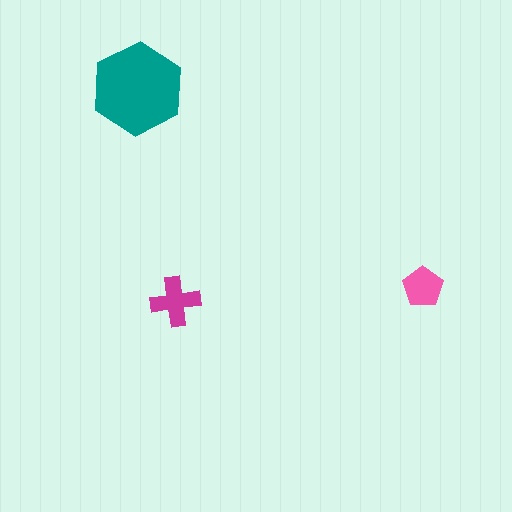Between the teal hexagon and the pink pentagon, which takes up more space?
The teal hexagon.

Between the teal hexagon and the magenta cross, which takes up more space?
The teal hexagon.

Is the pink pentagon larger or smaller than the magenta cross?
Smaller.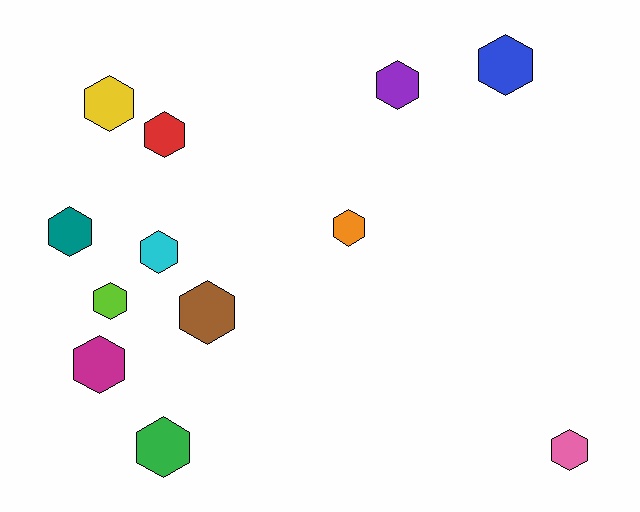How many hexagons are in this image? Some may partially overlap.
There are 12 hexagons.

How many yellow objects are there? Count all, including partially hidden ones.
There is 1 yellow object.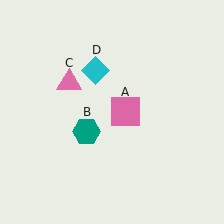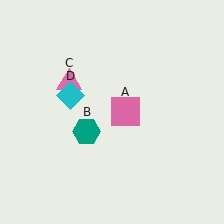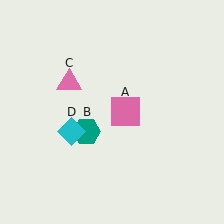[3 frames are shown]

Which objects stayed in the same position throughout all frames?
Pink square (object A) and teal hexagon (object B) and pink triangle (object C) remained stationary.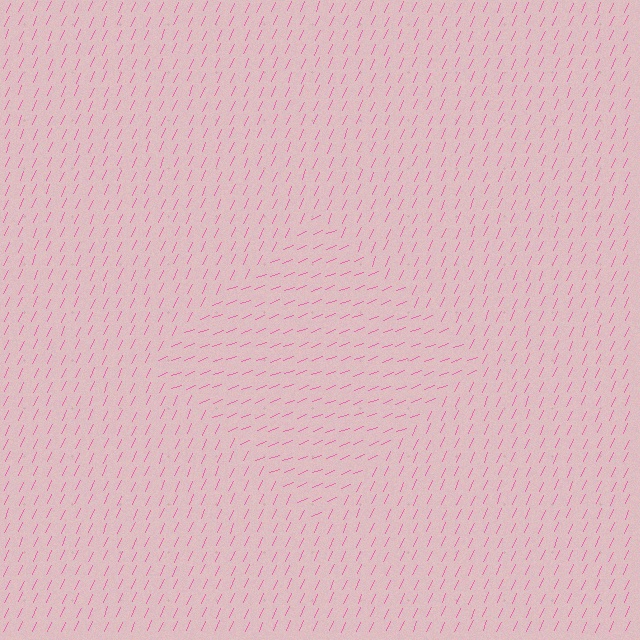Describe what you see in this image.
The image is filled with small pink line segments. A diamond region in the image has lines oriented differently from the surrounding lines, creating a visible texture boundary.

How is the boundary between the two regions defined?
The boundary is defined purely by a change in line orientation (approximately 45 degrees difference). All lines are the same color and thickness.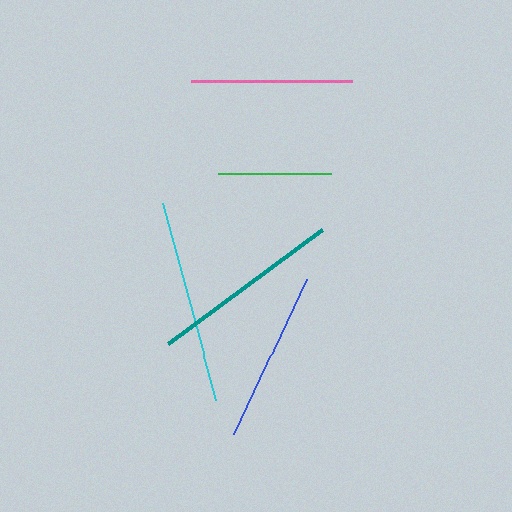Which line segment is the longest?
The cyan line is the longest at approximately 205 pixels.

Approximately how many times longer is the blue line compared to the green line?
The blue line is approximately 1.5 times the length of the green line.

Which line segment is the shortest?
The green line is the shortest at approximately 112 pixels.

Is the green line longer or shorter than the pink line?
The pink line is longer than the green line.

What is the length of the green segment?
The green segment is approximately 112 pixels long.